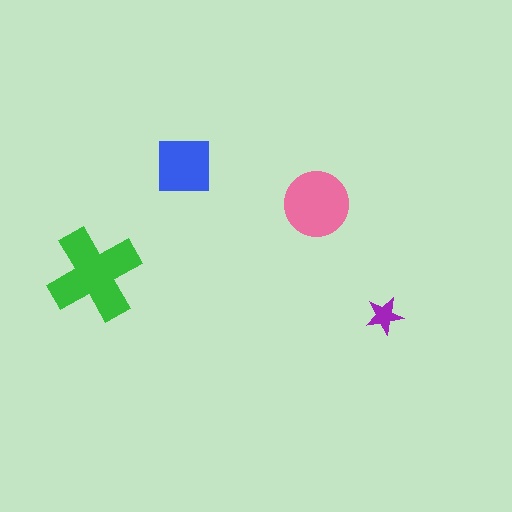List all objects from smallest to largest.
The purple star, the blue square, the pink circle, the green cross.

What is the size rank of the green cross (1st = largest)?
1st.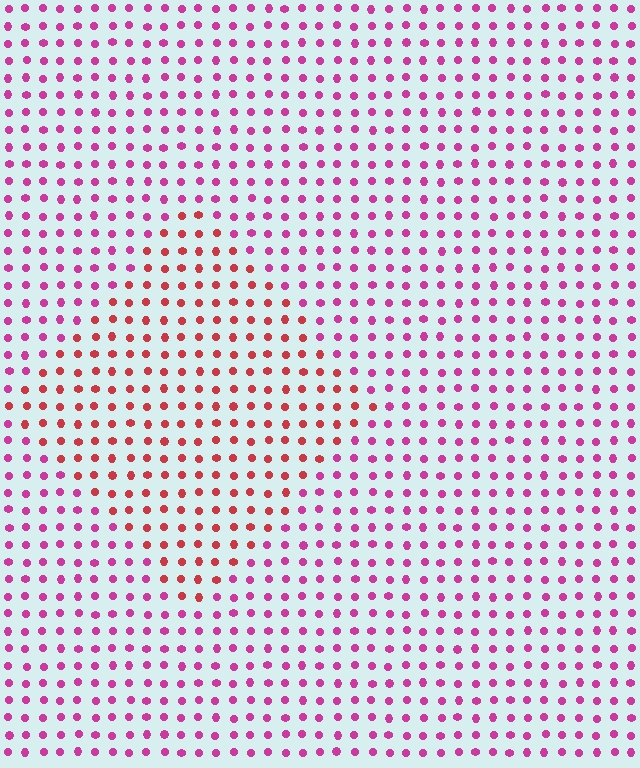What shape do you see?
I see a diamond.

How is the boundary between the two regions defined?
The boundary is defined purely by a slight shift in hue (about 37 degrees). Spacing, size, and orientation are identical on both sides.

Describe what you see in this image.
The image is filled with small magenta elements in a uniform arrangement. A diamond-shaped region is visible where the elements are tinted to a slightly different hue, forming a subtle color boundary.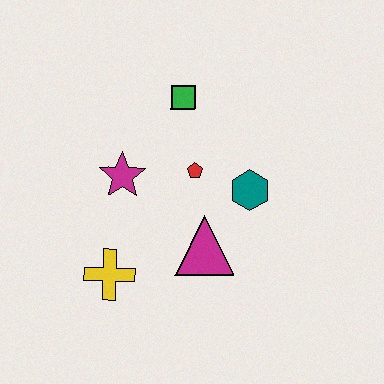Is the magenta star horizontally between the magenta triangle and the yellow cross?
Yes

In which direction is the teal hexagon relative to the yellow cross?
The teal hexagon is to the right of the yellow cross.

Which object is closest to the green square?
The red pentagon is closest to the green square.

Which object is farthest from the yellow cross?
The green square is farthest from the yellow cross.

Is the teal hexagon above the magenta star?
No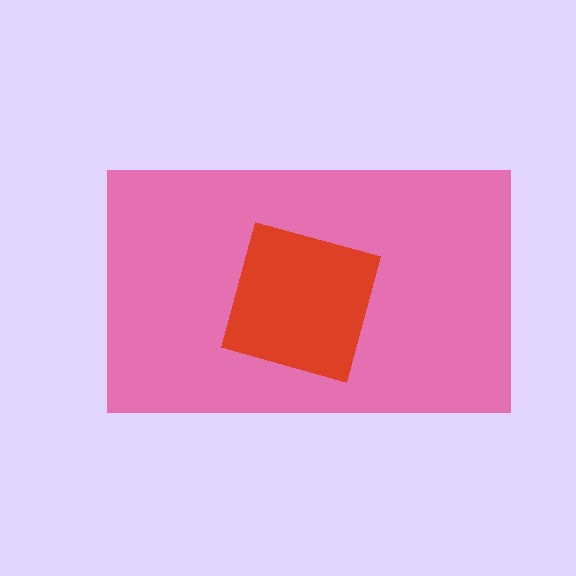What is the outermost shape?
The pink rectangle.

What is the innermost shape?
The red square.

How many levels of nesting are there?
2.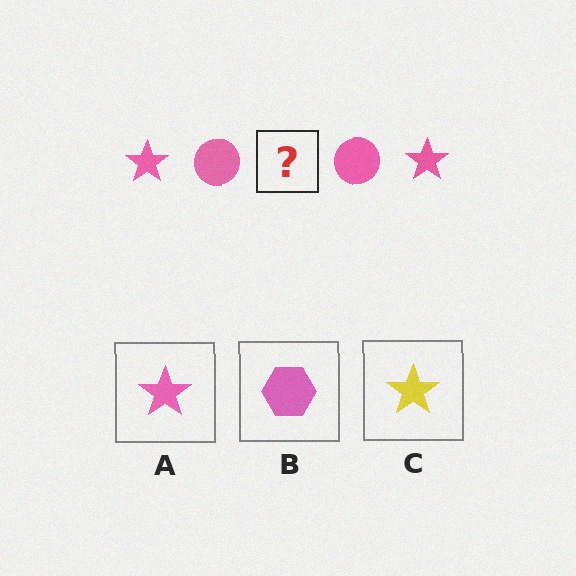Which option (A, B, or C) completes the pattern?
A.